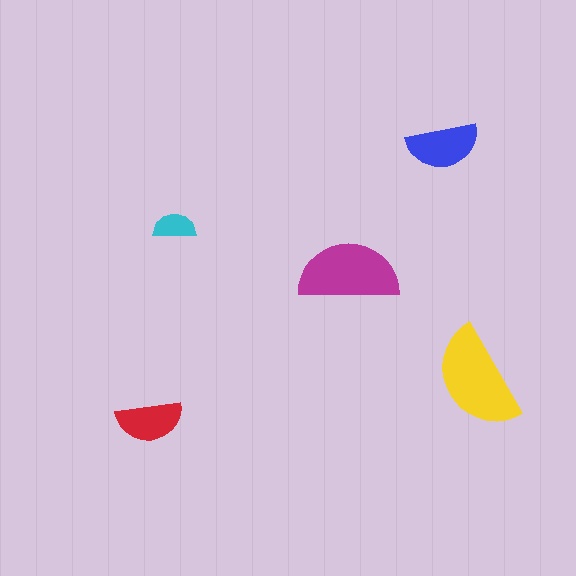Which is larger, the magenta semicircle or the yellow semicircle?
The yellow one.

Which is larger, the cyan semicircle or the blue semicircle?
The blue one.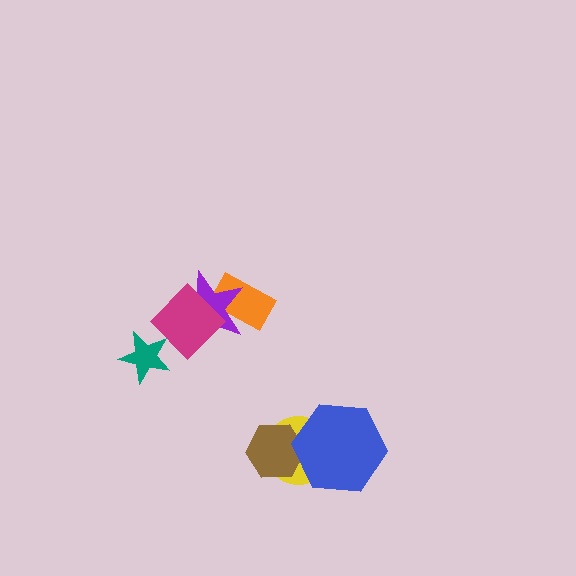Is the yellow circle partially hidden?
Yes, it is partially covered by another shape.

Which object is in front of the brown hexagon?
The blue hexagon is in front of the brown hexagon.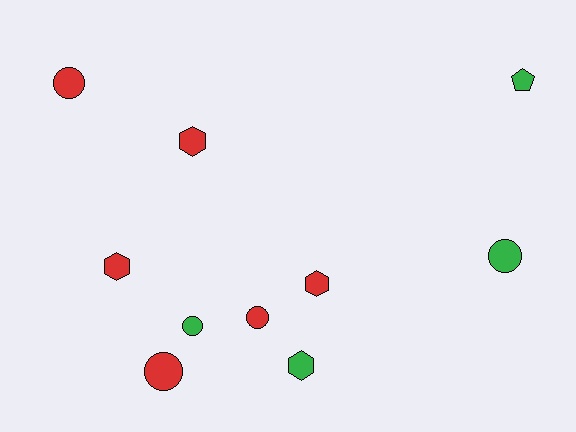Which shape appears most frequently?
Circle, with 5 objects.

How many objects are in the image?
There are 10 objects.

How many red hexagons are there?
There are 3 red hexagons.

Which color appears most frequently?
Red, with 6 objects.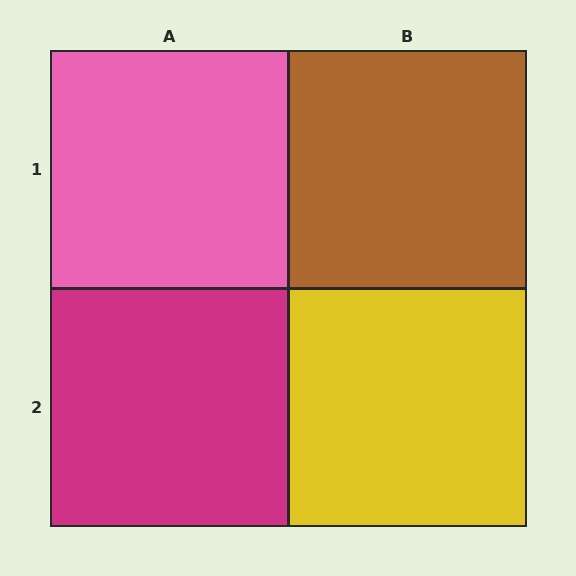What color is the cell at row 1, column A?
Pink.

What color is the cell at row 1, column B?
Brown.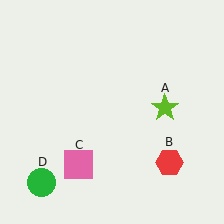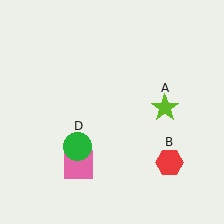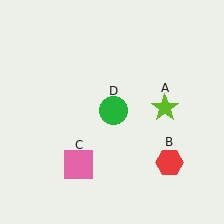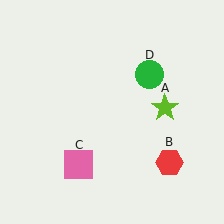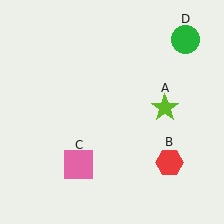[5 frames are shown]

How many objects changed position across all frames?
1 object changed position: green circle (object D).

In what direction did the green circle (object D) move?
The green circle (object D) moved up and to the right.